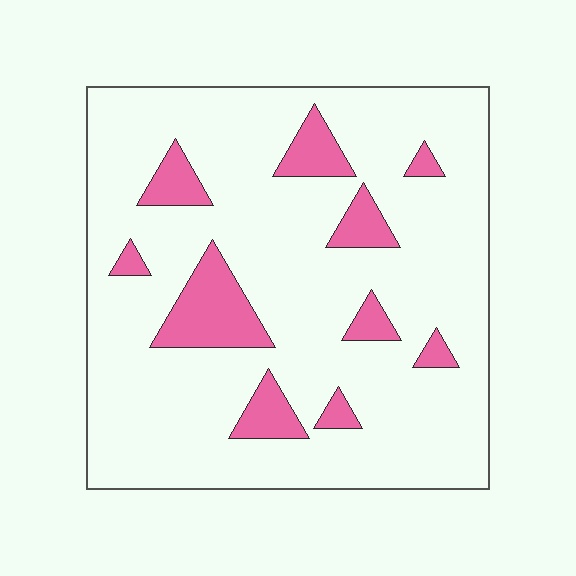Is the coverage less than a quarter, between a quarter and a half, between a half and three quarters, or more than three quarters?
Less than a quarter.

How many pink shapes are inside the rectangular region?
10.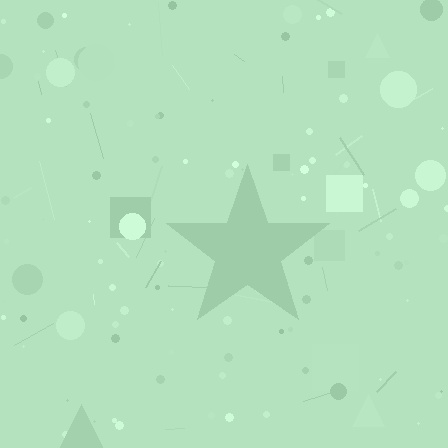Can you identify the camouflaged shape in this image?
The camouflaged shape is a star.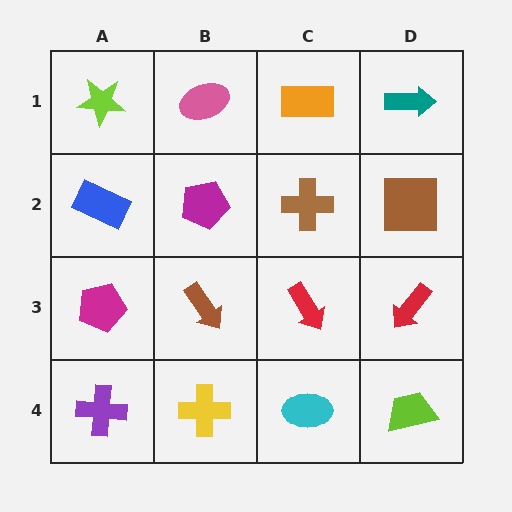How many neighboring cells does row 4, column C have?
3.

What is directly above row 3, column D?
A brown square.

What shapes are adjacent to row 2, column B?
A pink ellipse (row 1, column B), a brown arrow (row 3, column B), a blue rectangle (row 2, column A), a brown cross (row 2, column C).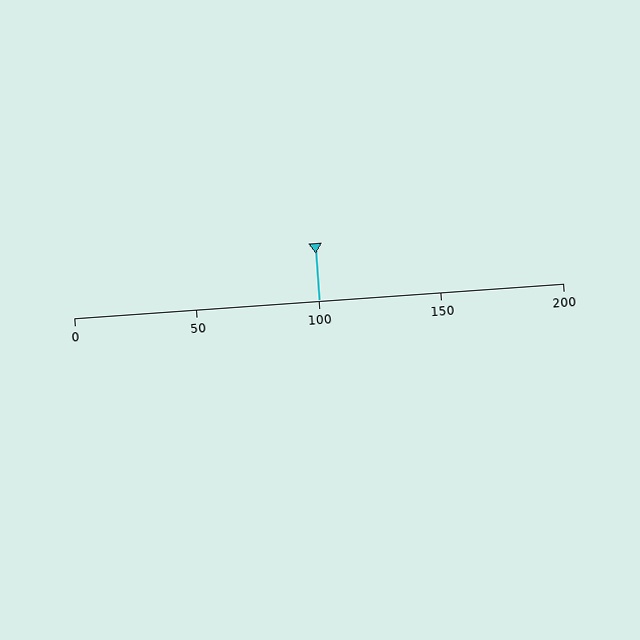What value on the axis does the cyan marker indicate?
The marker indicates approximately 100.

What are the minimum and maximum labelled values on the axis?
The axis runs from 0 to 200.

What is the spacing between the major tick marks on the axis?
The major ticks are spaced 50 apart.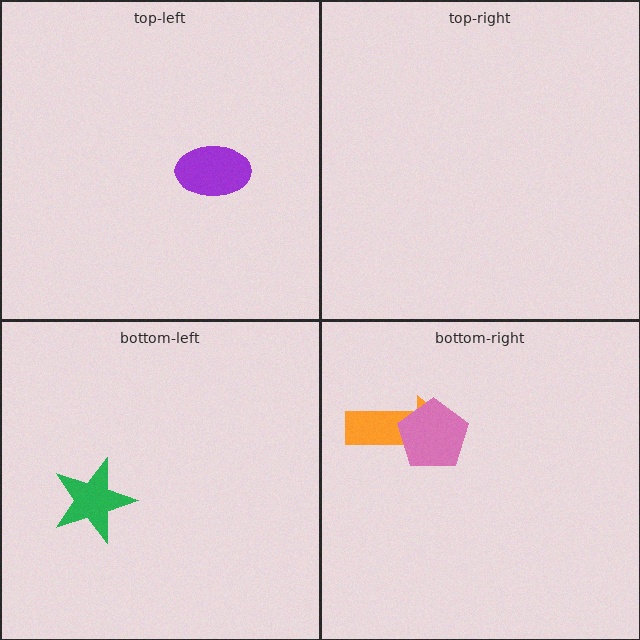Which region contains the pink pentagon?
The bottom-right region.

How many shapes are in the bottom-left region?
1.